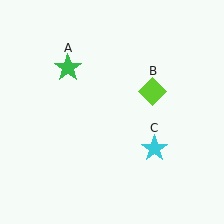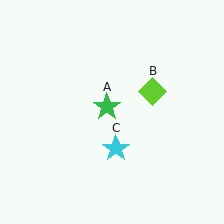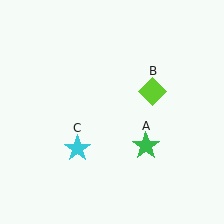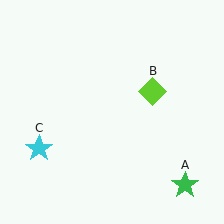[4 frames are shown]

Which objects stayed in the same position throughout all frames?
Lime diamond (object B) remained stationary.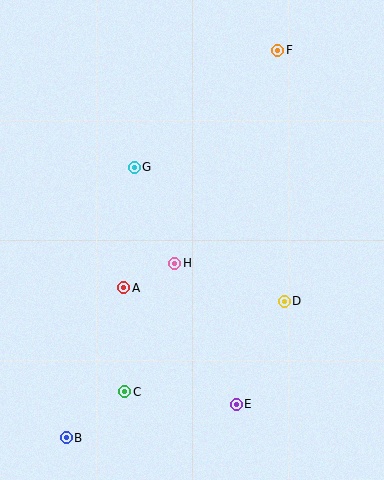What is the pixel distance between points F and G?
The distance between F and G is 185 pixels.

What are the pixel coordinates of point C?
Point C is at (125, 392).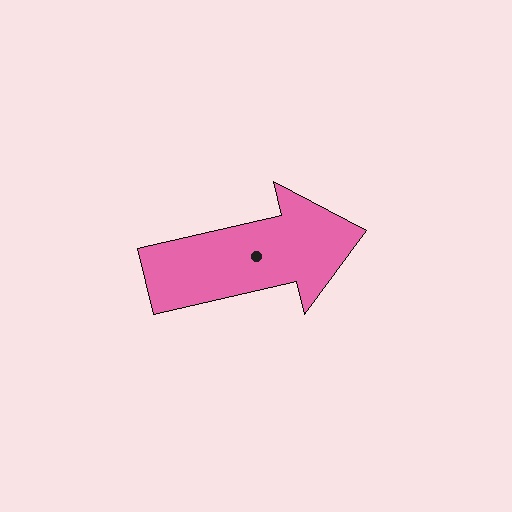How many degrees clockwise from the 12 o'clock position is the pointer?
Approximately 77 degrees.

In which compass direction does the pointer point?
East.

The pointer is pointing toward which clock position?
Roughly 3 o'clock.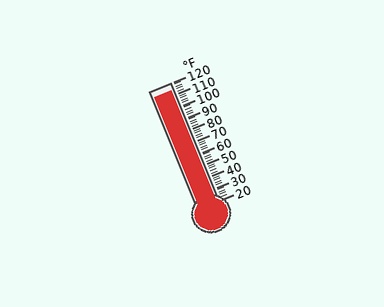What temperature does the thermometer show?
The thermometer shows approximately 114°F.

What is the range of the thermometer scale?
The thermometer scale ranges from 20°F to 120°F.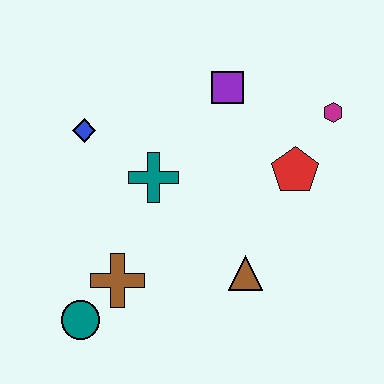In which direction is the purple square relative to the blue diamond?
The purple square is to the right of the blue diamond.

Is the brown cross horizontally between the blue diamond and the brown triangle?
Yes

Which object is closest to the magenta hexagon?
The red pentagon is closest to the magenta hexagon.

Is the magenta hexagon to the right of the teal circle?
Yes